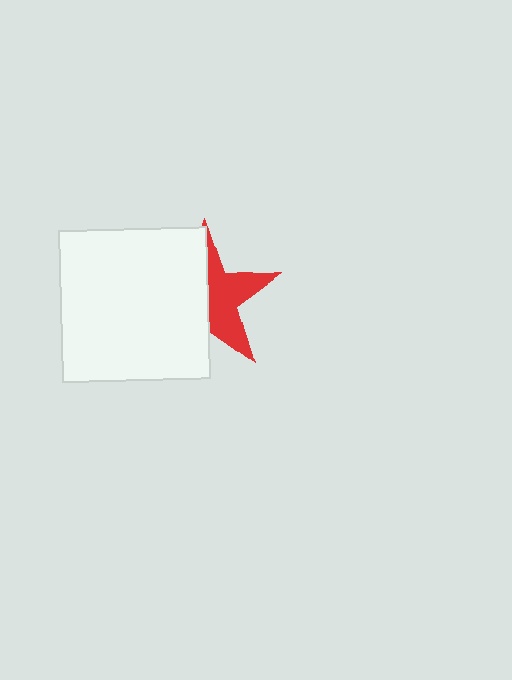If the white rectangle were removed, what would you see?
You would see the complete red star.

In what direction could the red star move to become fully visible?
The red star could move right. That would shift it out from behind the white rectangle entirely.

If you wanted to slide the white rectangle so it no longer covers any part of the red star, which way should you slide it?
Slide it left — that is the most direct way to separate the two shapes.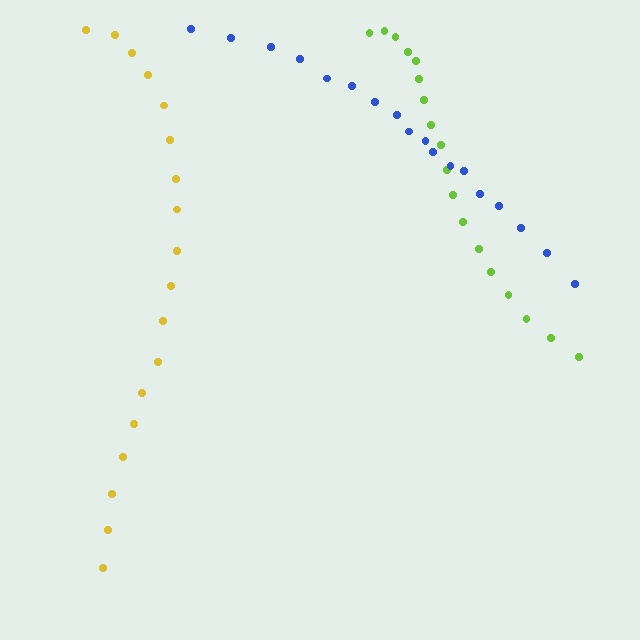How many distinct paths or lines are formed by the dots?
There are 3 distinct paths.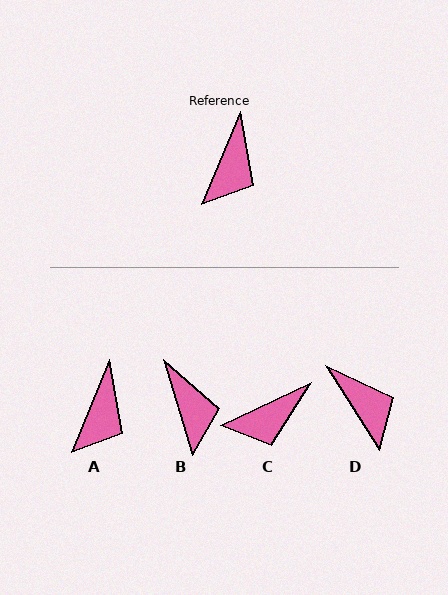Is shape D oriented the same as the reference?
No, it is off by about 55 degrees.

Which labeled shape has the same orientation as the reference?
A.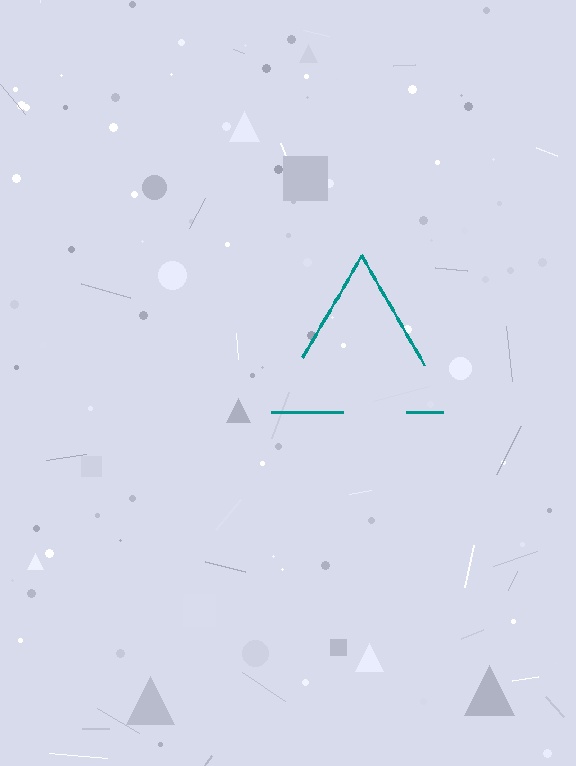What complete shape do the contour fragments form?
The contour fragments form a triangle.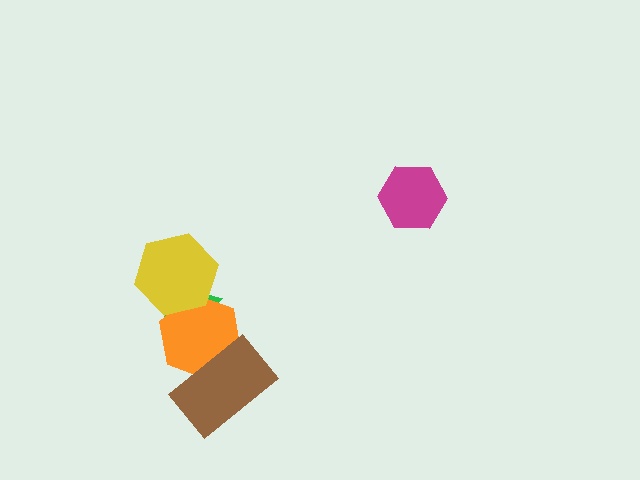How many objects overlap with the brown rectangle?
1 object overlaps with the brown rectangle.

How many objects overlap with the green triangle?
2 objects overlap with the green triangle.